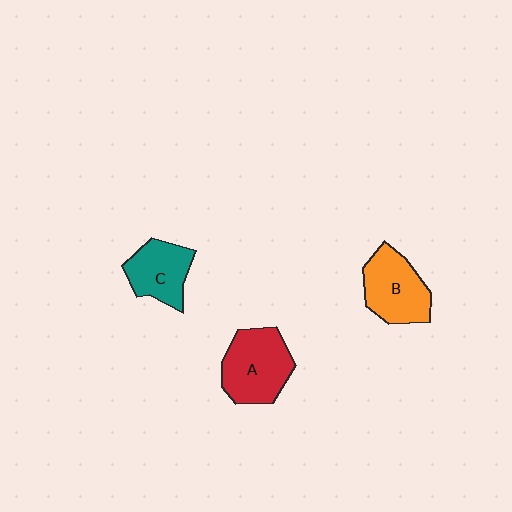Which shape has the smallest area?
Shape C (teal).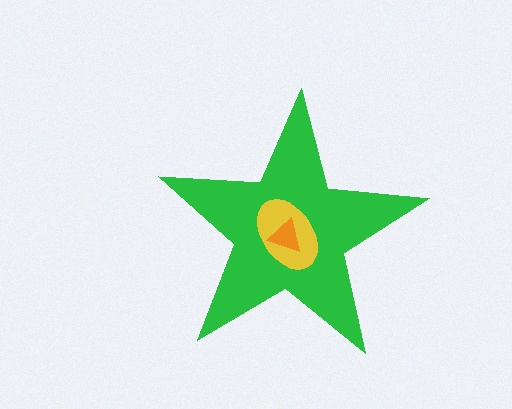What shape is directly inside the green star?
The yellow ellipse.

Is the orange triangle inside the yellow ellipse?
Yes.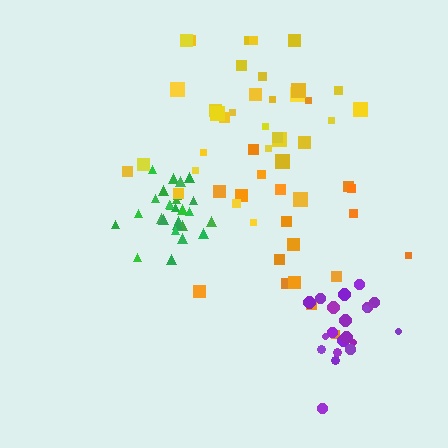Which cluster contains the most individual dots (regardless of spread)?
Yellow (33).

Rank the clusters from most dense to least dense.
green, purple, yellow, orange.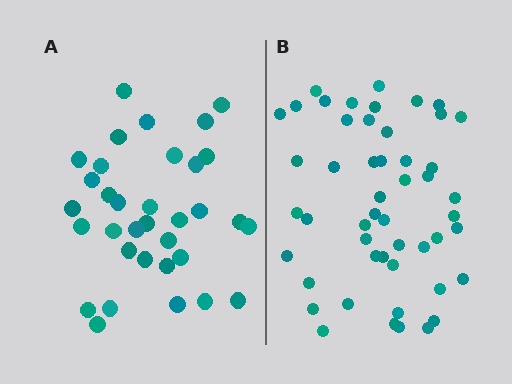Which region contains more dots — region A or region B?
Region B (the right region) has more dots.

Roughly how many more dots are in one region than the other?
Region B has approximately 15 more dots than region A.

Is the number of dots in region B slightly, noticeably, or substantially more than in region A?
Region B has substantially more. The ratio is roughly 1.5 to 1.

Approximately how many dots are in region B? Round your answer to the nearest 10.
About 50 dots.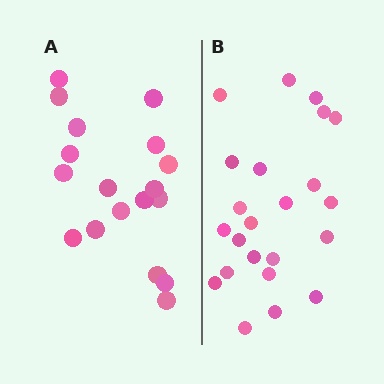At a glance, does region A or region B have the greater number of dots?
Region B (the right region) has more dots.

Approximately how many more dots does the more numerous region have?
Region B has about 5 more dots than region A.